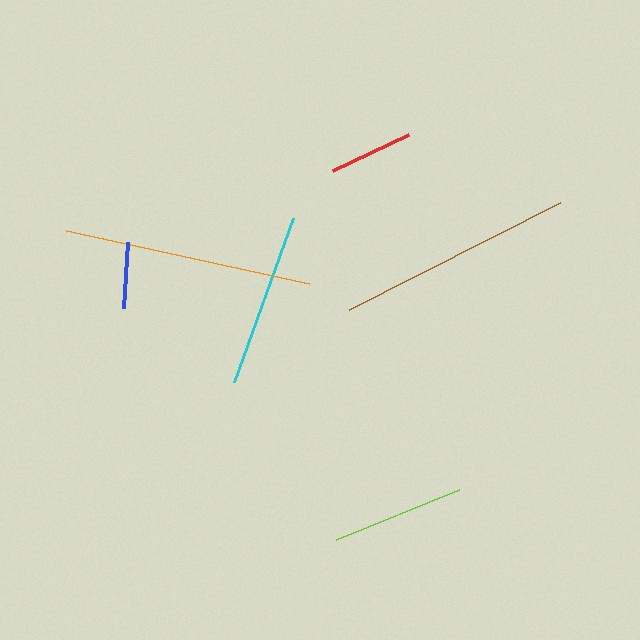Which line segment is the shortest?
The blue line is the shortest at approximately 66 pixels.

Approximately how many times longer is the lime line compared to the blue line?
The lime line is approximately 2.0 times the length of the blue line.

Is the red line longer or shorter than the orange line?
The orange line is longer than the red line.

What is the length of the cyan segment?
The cyan segment is approximately 174 pixels long.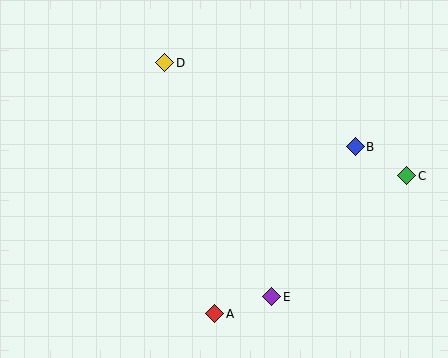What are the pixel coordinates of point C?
Point C is at (407, 176).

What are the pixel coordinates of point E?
Point E is at (272, 297).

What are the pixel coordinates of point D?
Point D is at (165, 63).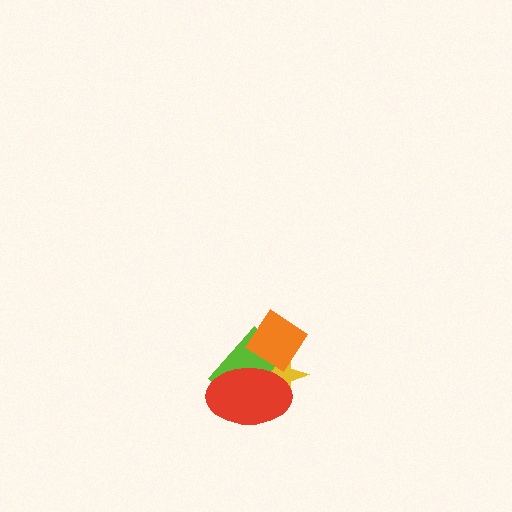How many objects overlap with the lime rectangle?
3 objects overlap with the lime rectangle.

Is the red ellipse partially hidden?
Yes, it is partially covered by another shape.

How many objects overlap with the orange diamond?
3 objects overlap with the orange diamond.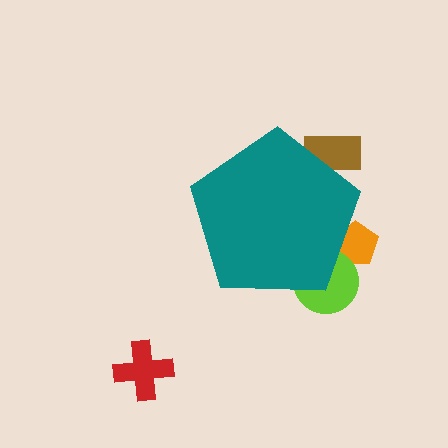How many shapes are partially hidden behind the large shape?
3 shapes are partially hidden.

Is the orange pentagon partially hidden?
Yes, the orange pentagon is partially hidden behind the teal pentagon.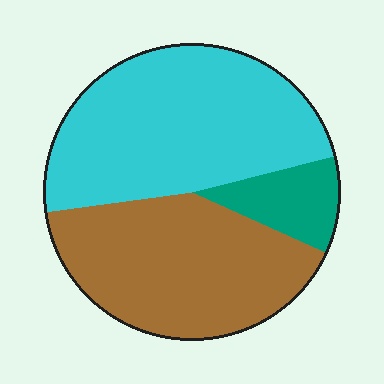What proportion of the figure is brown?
Brown covers around 40% of the figure.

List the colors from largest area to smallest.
From largest to smallest: cyan, brown, teal.